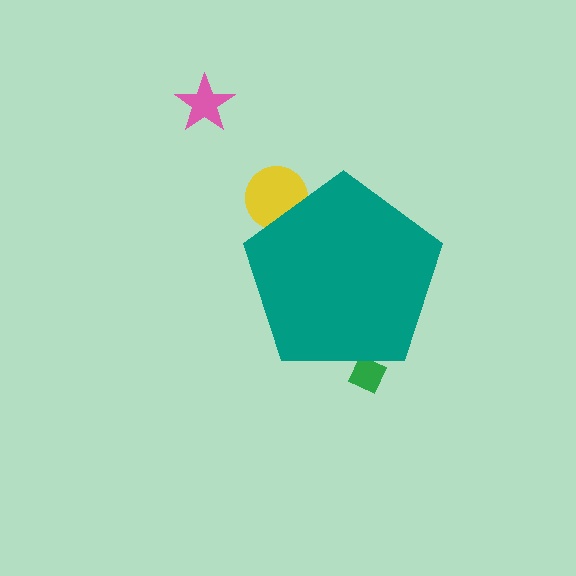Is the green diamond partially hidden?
Yes, the green diamond is partially hidden behind the teal pentagon.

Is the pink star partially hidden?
No, the pink star is fully visible.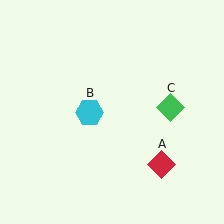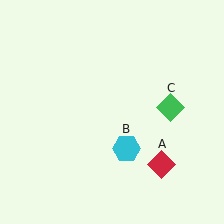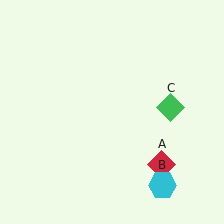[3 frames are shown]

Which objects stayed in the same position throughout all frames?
Red diamond (object A) and green diamond (object C) remained stationary.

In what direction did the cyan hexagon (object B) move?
The cyan hexagon (object B) moved down and to the right.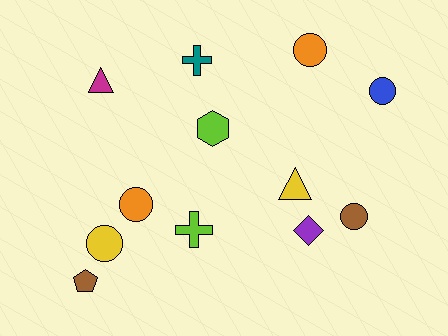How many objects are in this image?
There are 12 objects.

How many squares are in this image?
There are no squares.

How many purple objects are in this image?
There is 1 purple object.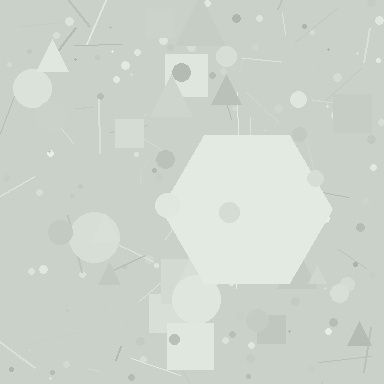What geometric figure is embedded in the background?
A hexagon is embedded in the background.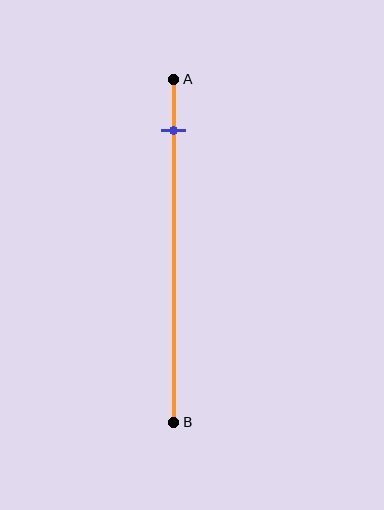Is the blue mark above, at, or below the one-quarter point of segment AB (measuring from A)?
The blue mark is above the one-quarter point of segment AB.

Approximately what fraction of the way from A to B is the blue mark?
The blue mark is approximately 15% of the way from A to B.